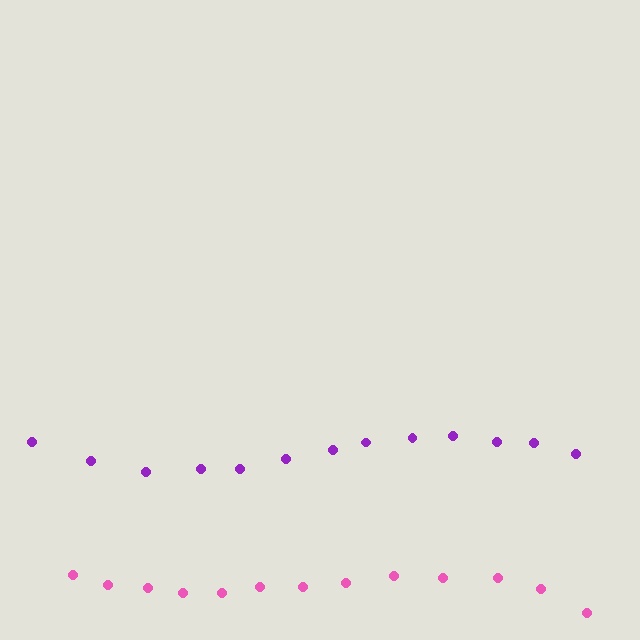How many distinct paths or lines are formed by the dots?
There are 2 distinct paths.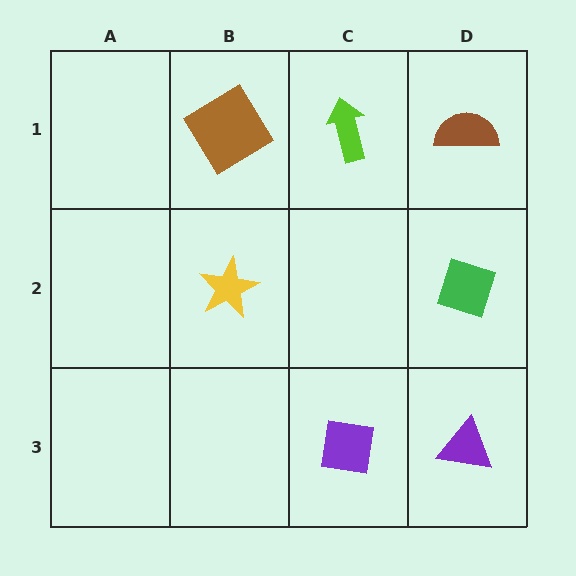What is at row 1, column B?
A brown diamond.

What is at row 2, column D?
A green diamond.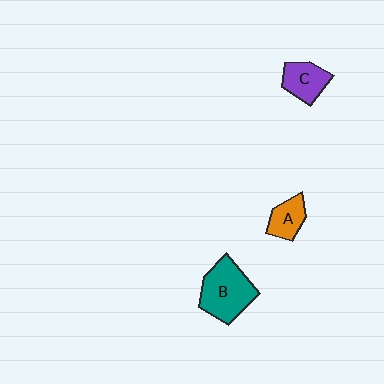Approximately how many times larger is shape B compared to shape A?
Approximately 2.1 times.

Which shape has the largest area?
Shape B (teal).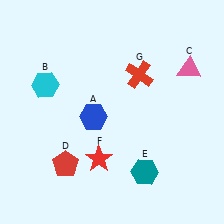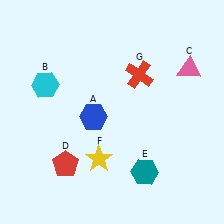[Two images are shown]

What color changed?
The star (F) changed from red in Image 1 to yellow in Image 2.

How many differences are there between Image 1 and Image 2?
There is 1 difference between the two images.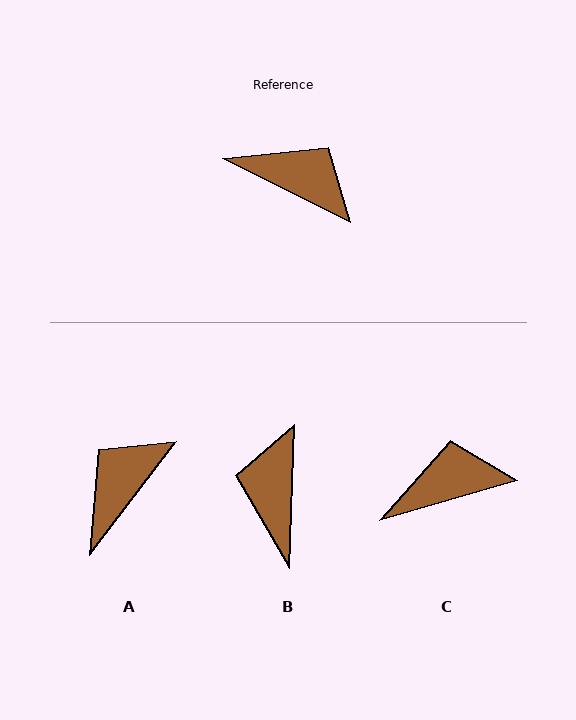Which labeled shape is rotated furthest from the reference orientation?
B, about 114 degrees away.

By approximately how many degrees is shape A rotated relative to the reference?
Approximately 79 degrees counter-clockwise.